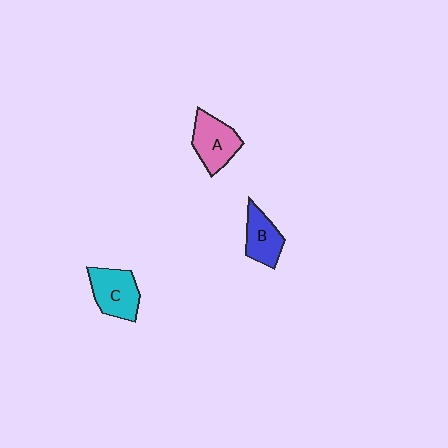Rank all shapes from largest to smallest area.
From largest to smallest: C (cyan), A (pink), B (blue).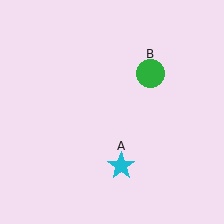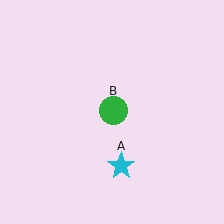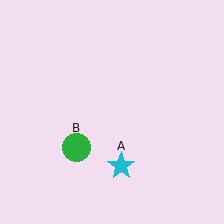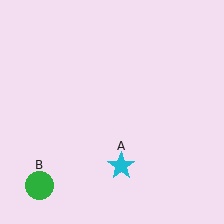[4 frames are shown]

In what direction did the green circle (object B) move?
The green circle (object B) moved down and to the left.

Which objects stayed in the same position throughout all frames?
Cyan star (object A) remained stationary.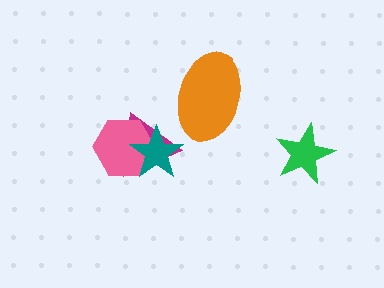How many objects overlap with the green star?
0 objects overlap with the green star.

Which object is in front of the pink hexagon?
The teal star is in front of the pink hexagon.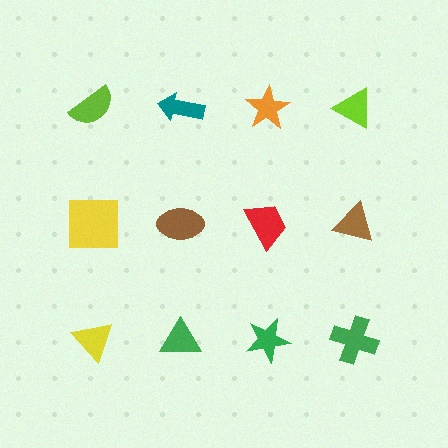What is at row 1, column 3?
An orange star.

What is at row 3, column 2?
A green triangle.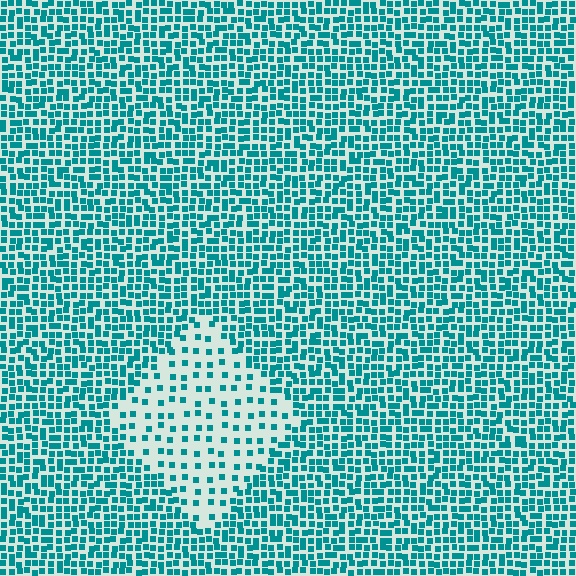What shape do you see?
I see a diamond.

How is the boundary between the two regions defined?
The boundary is defined by a change in element density (approximately 2.6x ratio). All elements are the same color, size, and shape.